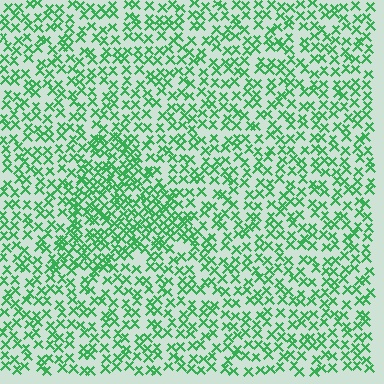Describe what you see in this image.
The image contains small green elements arranged at two different densities. A triangle-shaped region is visible where the elements are more densely packed than the surrounding area.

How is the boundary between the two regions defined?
The boundary is defined by a change in element density (approximately 1.7x ratio). All elements are the same color, size, and shape.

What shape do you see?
I see a triangle.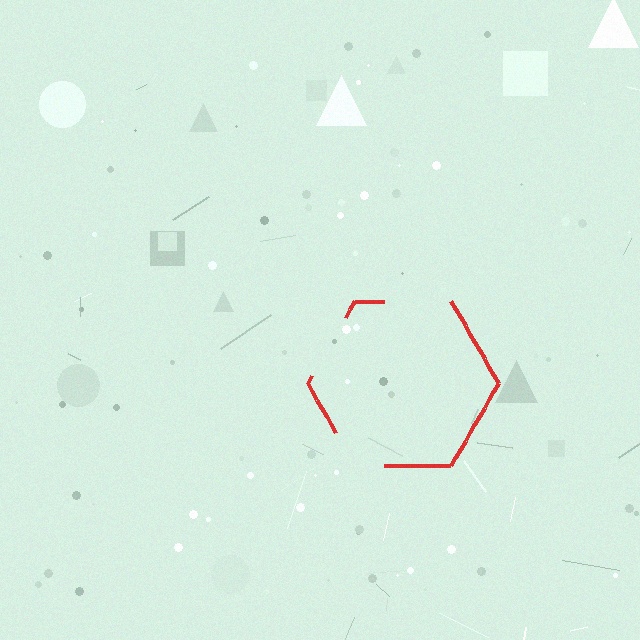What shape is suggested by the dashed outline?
The dashed outline suggests a hexagon.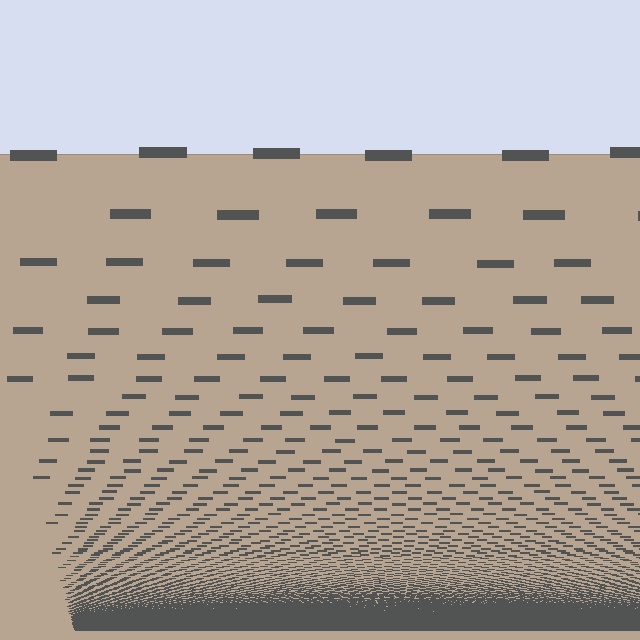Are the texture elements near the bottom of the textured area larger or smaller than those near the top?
Smaller. The gradient is inverted — elements near the bottom are smaller and denser.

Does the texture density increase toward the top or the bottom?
Density increases toward the bottom.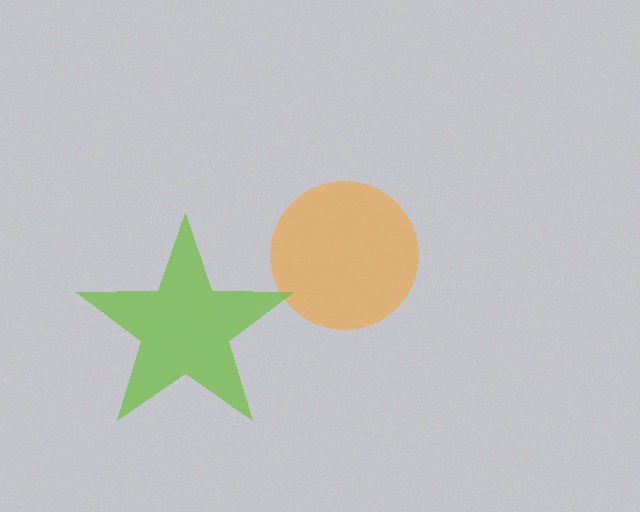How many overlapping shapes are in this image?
There are 2 overlapping shapes in the image.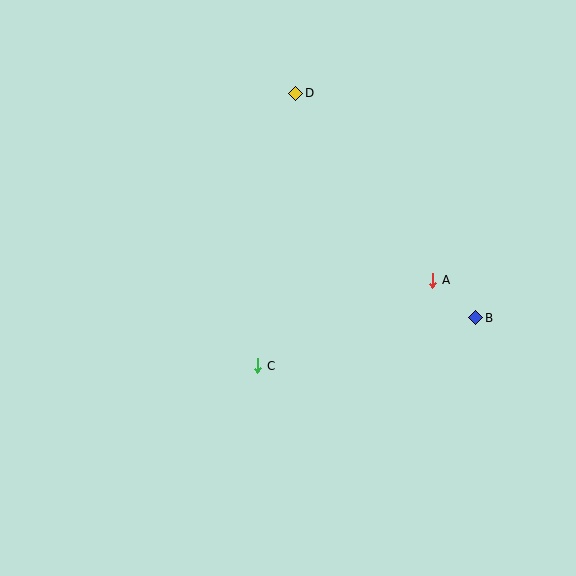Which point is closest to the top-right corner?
Point D is closest to the top-right corner.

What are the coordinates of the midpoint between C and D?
The midpoint between C and D is at (277, 230).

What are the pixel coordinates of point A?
Point A is at (433, 280).